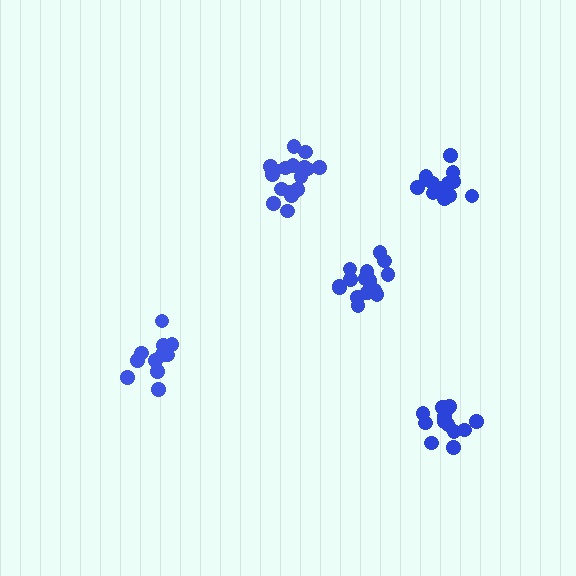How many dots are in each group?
Group 1: 14 dots, Group 2: 15 dots, Group 3: 13 dots, Group 4: 11 dots, Group 5: 17 dots (70 total).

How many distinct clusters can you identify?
There are 5 distinct clusters.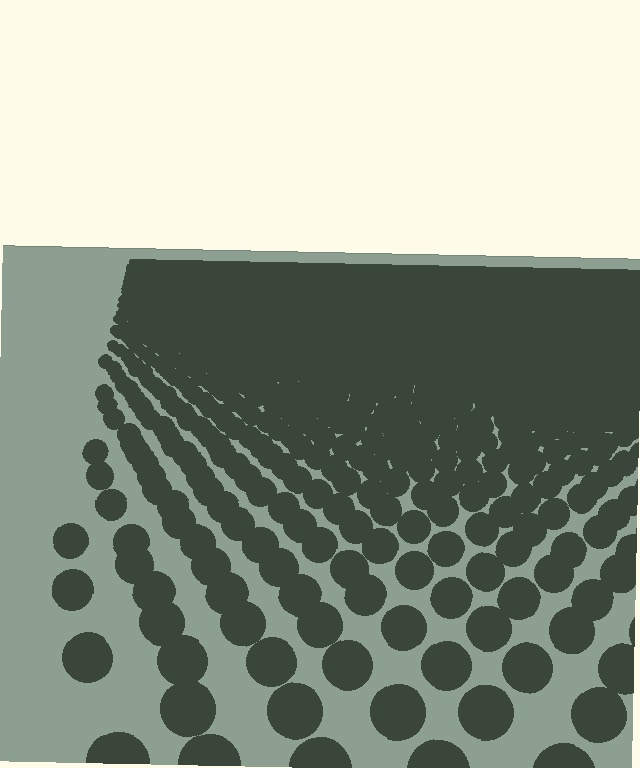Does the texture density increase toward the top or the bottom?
Density increases toward the top.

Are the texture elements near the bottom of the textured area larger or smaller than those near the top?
Larger. Near the bottom, elements are closer to the viewer and appear at a bigger on-screen size.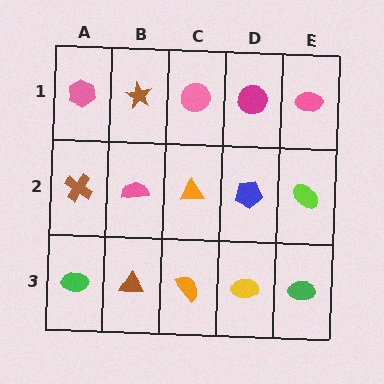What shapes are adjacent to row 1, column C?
An orange triangle (row 2, column C), a brown star (row 1, column B), a magenta circle (row 1, column D).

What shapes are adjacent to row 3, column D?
A blue pentagon (row 2, column D), an orange semicircle (row 3, column C), a green ellipse (row 3, column E).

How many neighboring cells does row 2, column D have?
4.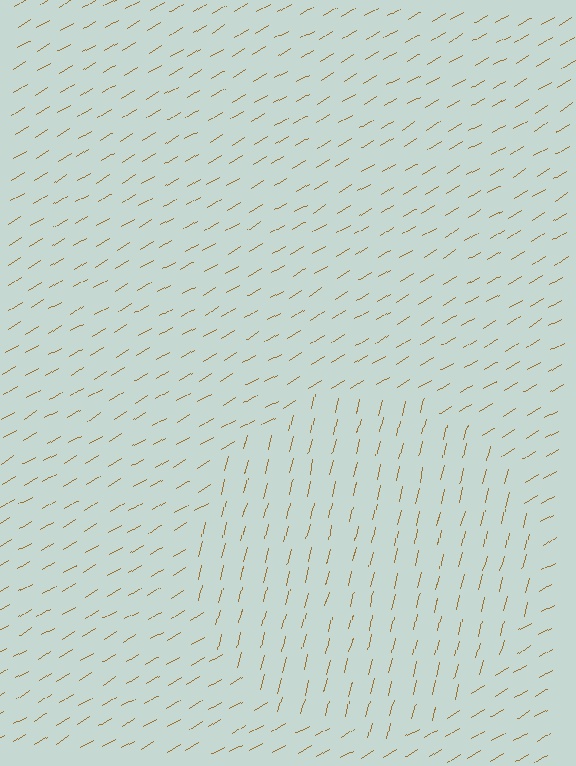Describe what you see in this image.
The image is filled with small brown line segments. A circle region in the image has lines oriented differently from the surrounding lines, creating a visible texture boundary.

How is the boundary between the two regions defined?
The boundary is defined purely by a change in line orientation (approximately 45 degrees difference). All lines are the same color and thickness.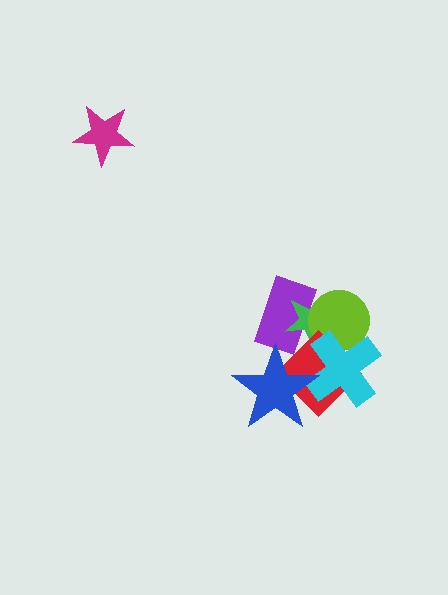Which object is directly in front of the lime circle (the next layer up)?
The red diamond is directly in front of the lime circle.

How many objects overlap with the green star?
4 objects overlap with the green star.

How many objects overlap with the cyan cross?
4 objects overlap with the cyan cross.